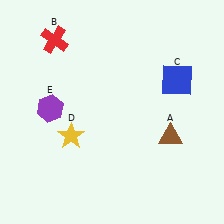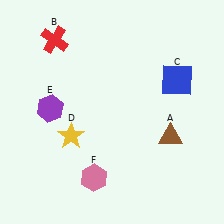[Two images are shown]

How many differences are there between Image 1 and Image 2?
There is 1 difference between the two images.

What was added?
A pink hexagon (F) was added in Image 2.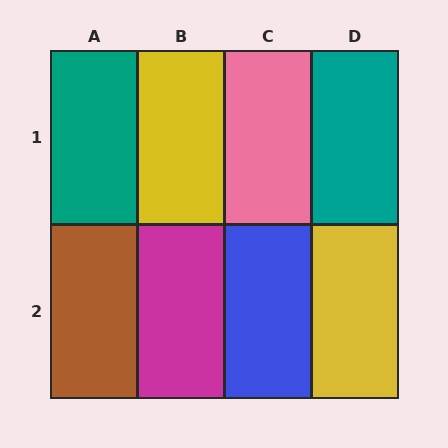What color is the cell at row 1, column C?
Pink.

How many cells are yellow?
2 cells are yellow.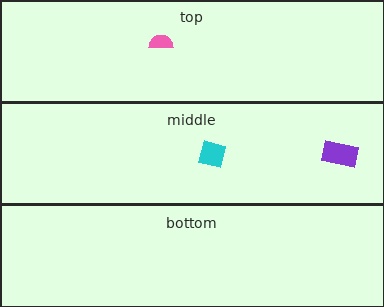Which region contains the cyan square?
The middle region.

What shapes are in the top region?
The pink semicircle.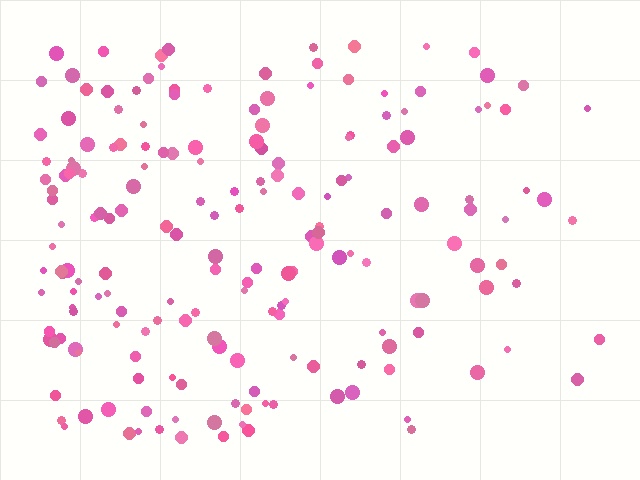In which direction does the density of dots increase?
From right to left, with the left side densest.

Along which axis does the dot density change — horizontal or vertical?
Horizontal.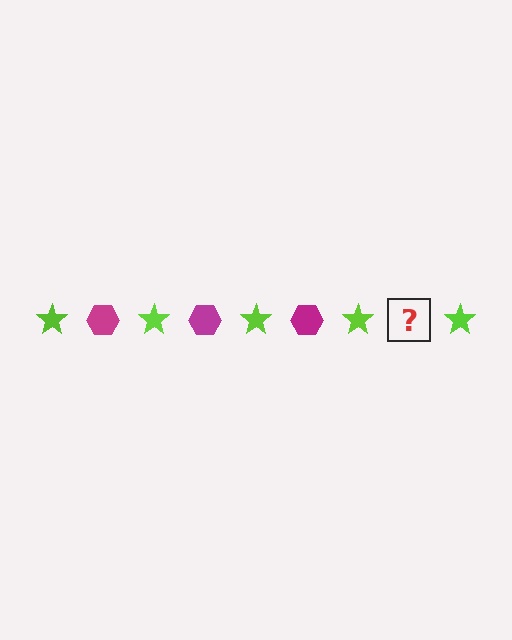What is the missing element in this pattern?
The missing element is a magenta hexagon.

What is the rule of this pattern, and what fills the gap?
The rule is that the pattern alternates between lime star and magenta hexagon. The gap should be filled with a magenta hexagon.